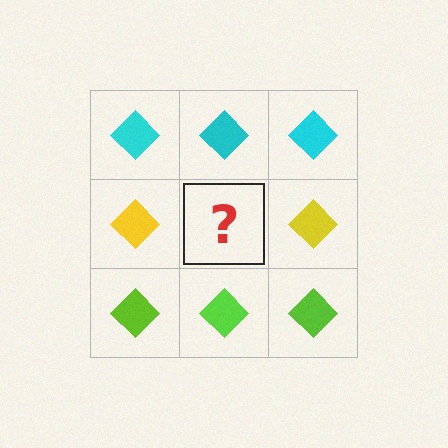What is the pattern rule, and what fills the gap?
The rule is that each row has a consistent color. The gap should be filled with a yellow diamond.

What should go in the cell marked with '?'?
The missing cell should contain a yellow diamond.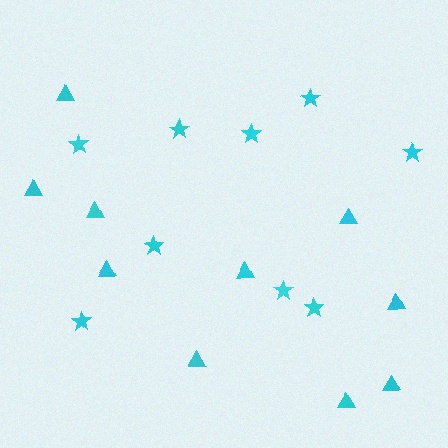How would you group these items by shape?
There are 2 groups: one group of triangles (10) and one group of stars (9).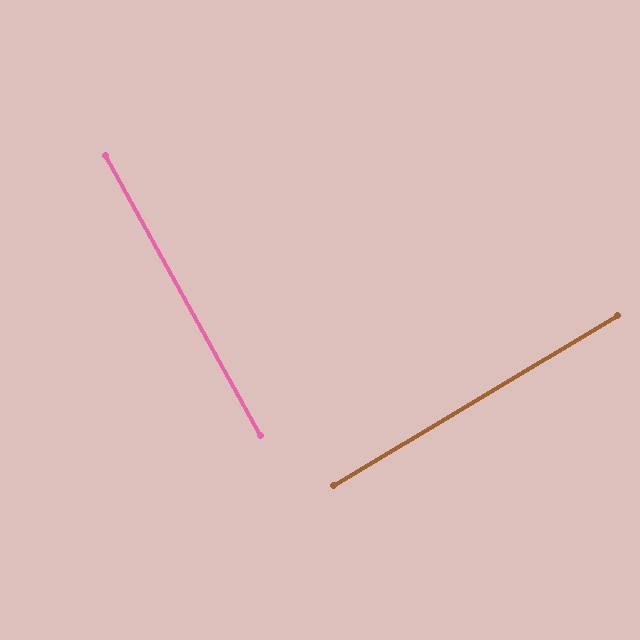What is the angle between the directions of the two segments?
Approximately 88 degrees.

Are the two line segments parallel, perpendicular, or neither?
Perpendicular — they meet at approximately 88°.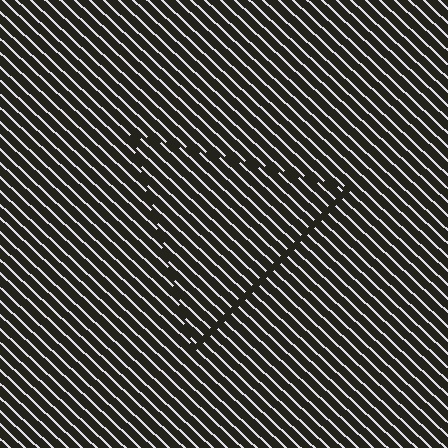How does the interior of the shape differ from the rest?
The interior of the shape contains the same grating, shifted by half a period — the contour is defined by the phase discontinuity where line-ends from the inner and outer gratings abut.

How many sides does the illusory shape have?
3 sides — the line-ends trace a triangle.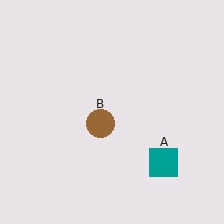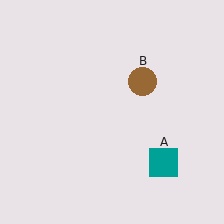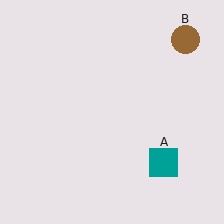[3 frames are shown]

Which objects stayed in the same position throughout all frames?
Teal square (object A) remained stationary.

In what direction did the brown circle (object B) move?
The brown circle (object B) moved up and to the right.